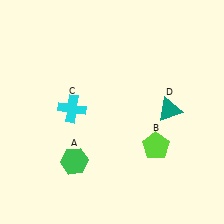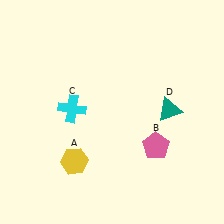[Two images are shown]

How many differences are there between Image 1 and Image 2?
There are 2 differences between the two images.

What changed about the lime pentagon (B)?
In Image 1, B is lime. In Image 2, it changed to pink.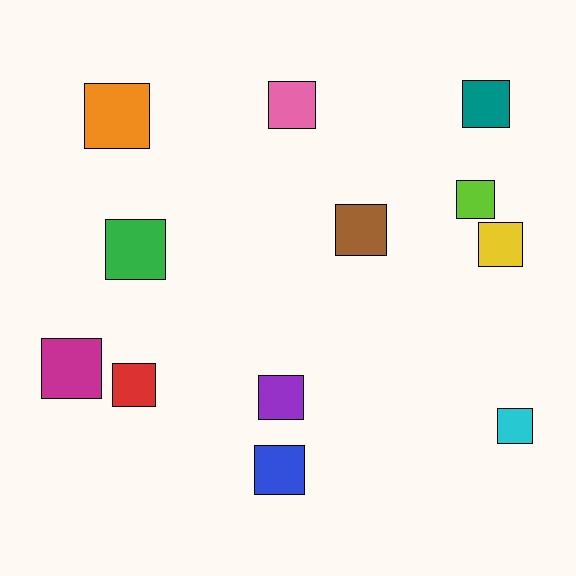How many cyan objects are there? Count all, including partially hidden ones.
There is 1 cyan object.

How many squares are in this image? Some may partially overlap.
There are 12 squares.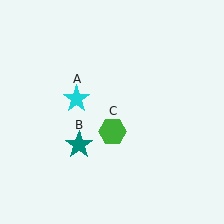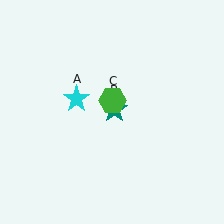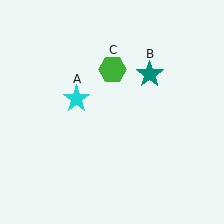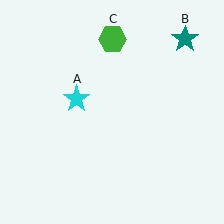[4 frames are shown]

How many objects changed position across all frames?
2 objects changed position: teal star (object B), green hexagon (object C).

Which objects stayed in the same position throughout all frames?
Cyan star (object A) remained stationary.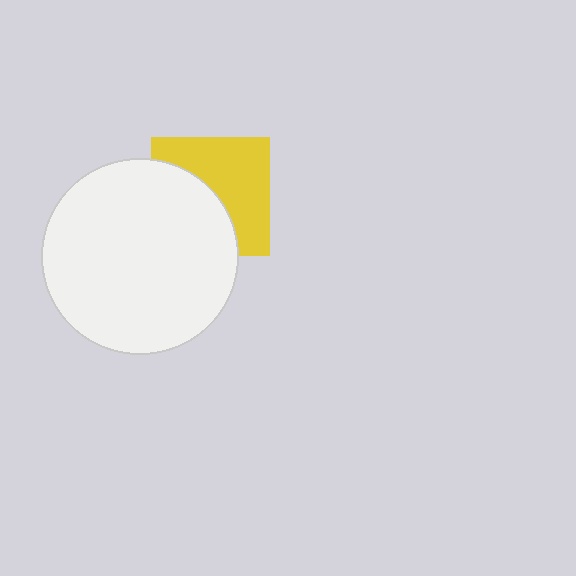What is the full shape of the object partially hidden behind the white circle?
The partially hidden object is a yellow square.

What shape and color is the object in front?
The object in front is a white circle.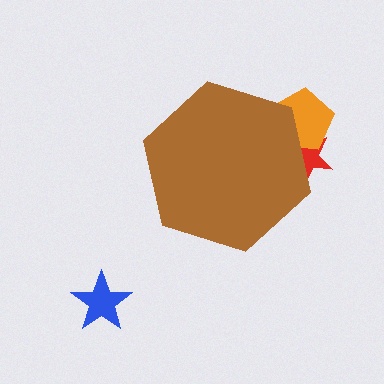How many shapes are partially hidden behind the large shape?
2 shapes are partially hidden.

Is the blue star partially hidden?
No, the blue star is fully visible.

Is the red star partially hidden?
Yes, the red star is partially hidden behind the brown hexagon.